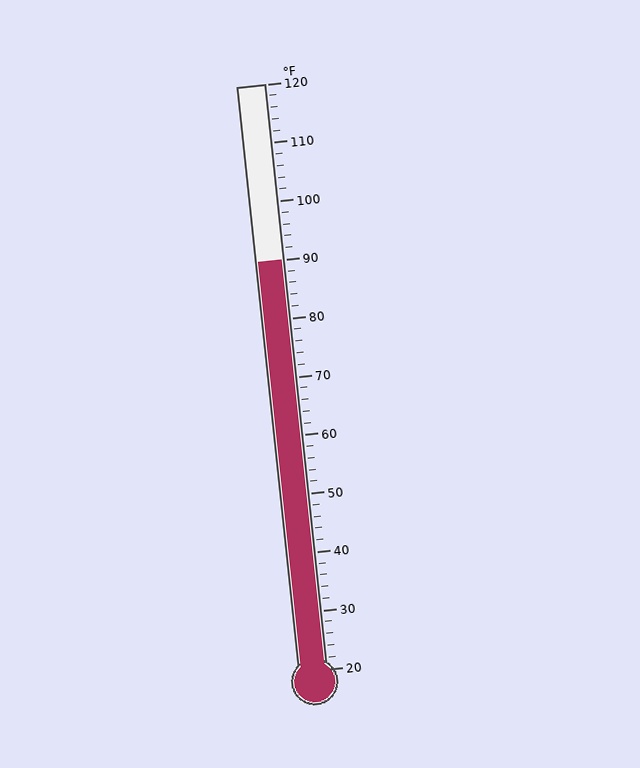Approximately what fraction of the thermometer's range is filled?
The thermometer is filled to approximately 70% of its range.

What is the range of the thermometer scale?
The thermometer scale ranges from 20°F to 120°F.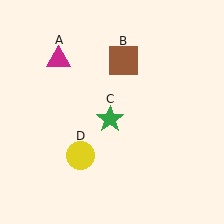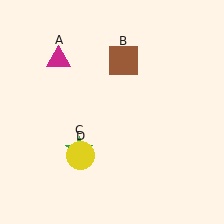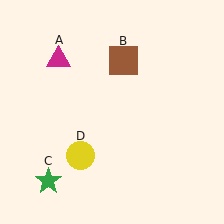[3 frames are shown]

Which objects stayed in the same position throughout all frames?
Magenta triangle (object A) and brown square (object B) and yellow circle (object D) remained stationary.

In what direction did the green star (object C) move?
The green star (object C) moved down and to the left.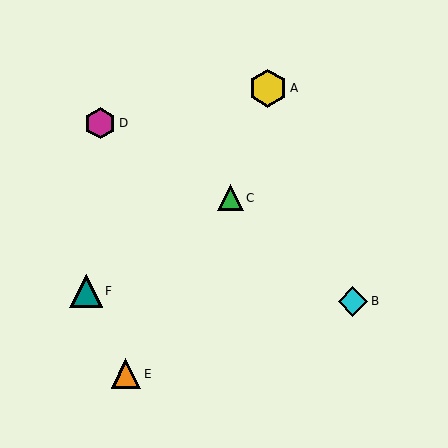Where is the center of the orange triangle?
The center of the orange triangle is at (126, 374).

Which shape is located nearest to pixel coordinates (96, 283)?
The teal triangle (labeled F) at (86, 291) is nearest to that location.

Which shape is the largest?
The yellow hexagon (labeled A) is the largest.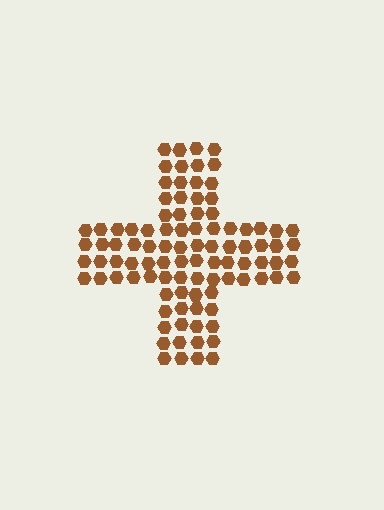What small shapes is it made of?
It is made of small hexagons.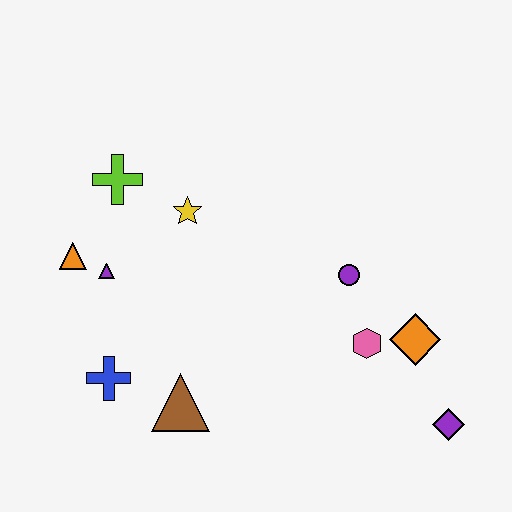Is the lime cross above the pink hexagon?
Yes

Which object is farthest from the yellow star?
The purple diamond is farthest from the yellow star.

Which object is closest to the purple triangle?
The orange triangle is closest to the purple triangle.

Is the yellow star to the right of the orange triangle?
Yes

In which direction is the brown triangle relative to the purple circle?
The brown triangle is to the left of the purple circle.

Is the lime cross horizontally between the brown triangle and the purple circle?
No